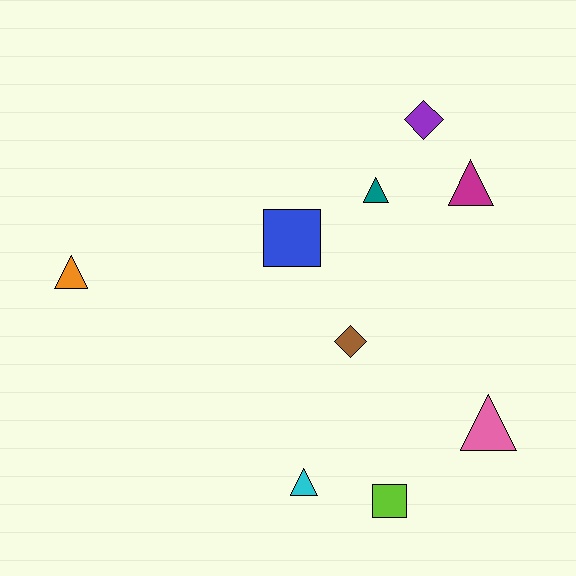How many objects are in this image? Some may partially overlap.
There are 9 objects.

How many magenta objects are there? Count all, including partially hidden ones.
There is 1 magenta object.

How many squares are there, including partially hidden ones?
There are 2 squares.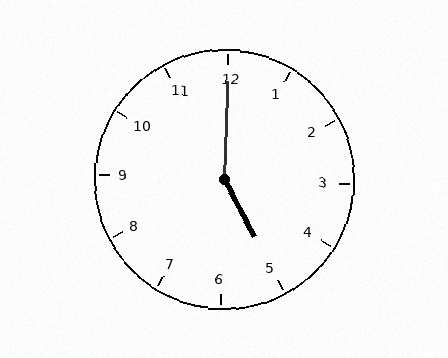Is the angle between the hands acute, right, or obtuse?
It is obtuse.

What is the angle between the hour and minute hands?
Approximately 150 degrees.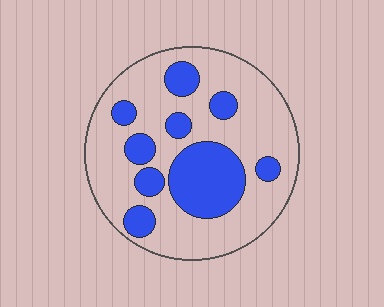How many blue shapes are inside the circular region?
9.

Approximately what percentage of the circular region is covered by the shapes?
Approximately 30%.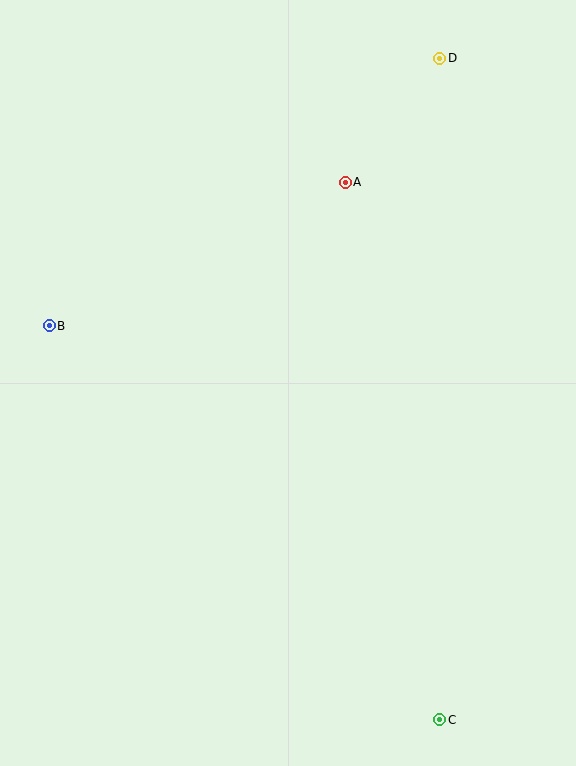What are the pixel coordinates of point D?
Point D is at (440, 58).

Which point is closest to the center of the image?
Point A at (345, 182) is closest to the center.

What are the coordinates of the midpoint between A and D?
The midpoint between A and D is at (393, 120).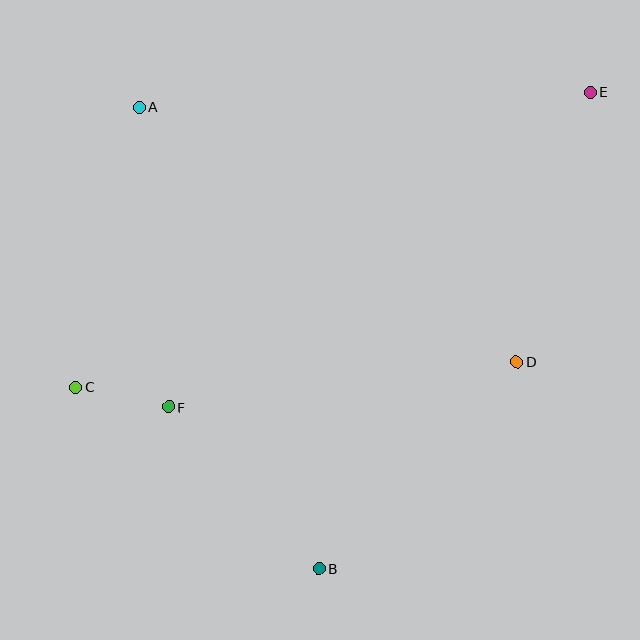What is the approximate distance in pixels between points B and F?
The distance between B and F is approximately 221 pixels.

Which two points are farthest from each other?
Points C and E are farthest from each other.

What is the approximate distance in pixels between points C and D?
The distance between C and D is approximately 442 pixels.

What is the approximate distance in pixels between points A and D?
The distance between A and D is approximately 456 pixels.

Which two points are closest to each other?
Points C and F are closest to each other.